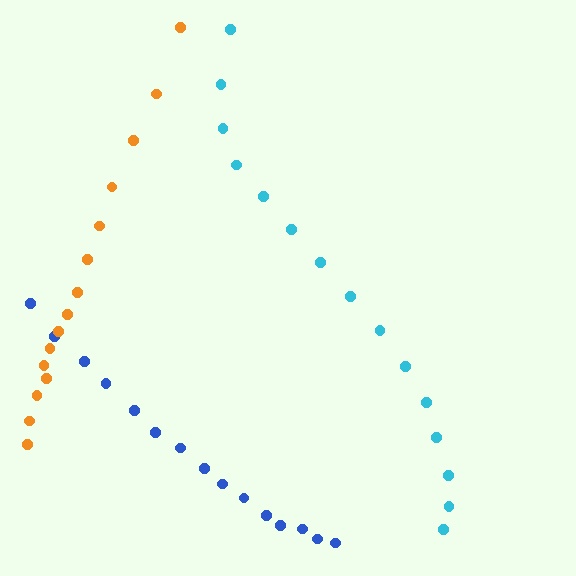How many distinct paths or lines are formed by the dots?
There are 3 distinct paths.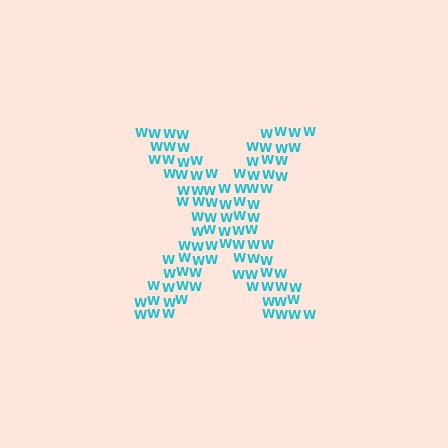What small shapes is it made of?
It is made of small letter W's.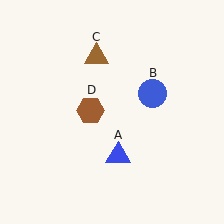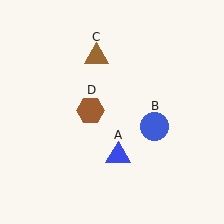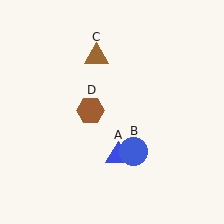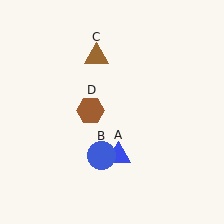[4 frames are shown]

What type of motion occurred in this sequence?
The blue circle (object B) rotated clockwise around the center of the scene.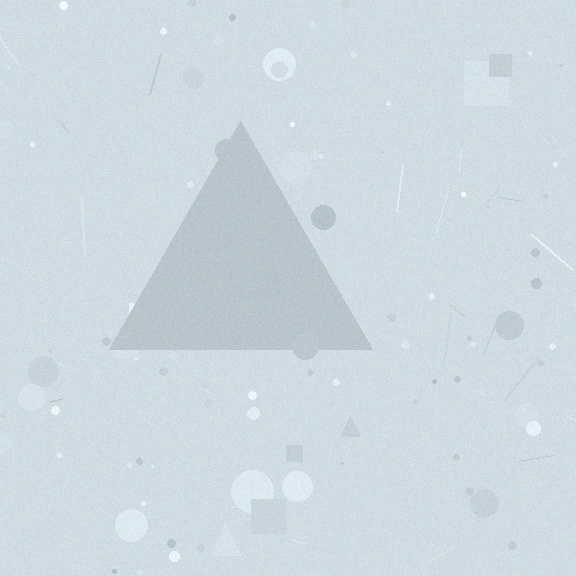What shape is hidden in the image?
A triangle is hidden in the image.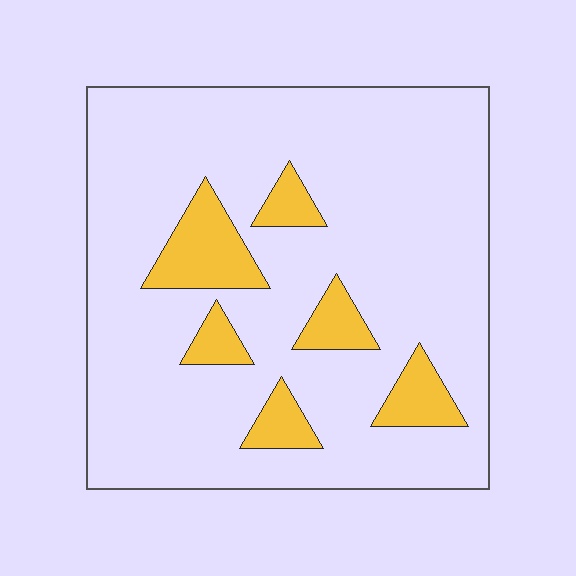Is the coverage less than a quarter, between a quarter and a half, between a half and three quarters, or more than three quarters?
Less than a quarter.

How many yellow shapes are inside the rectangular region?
6.